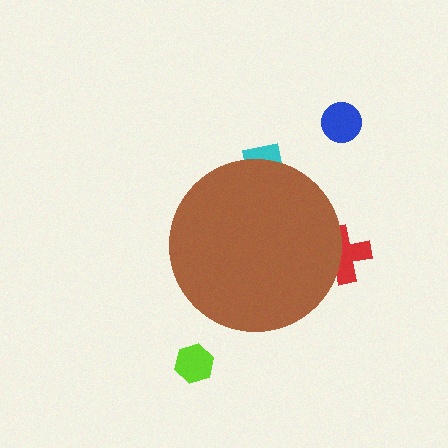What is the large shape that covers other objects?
A brown circle.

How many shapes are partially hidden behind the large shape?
2 shapes are partially hidden.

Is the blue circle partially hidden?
No, the blue circle is fully visible.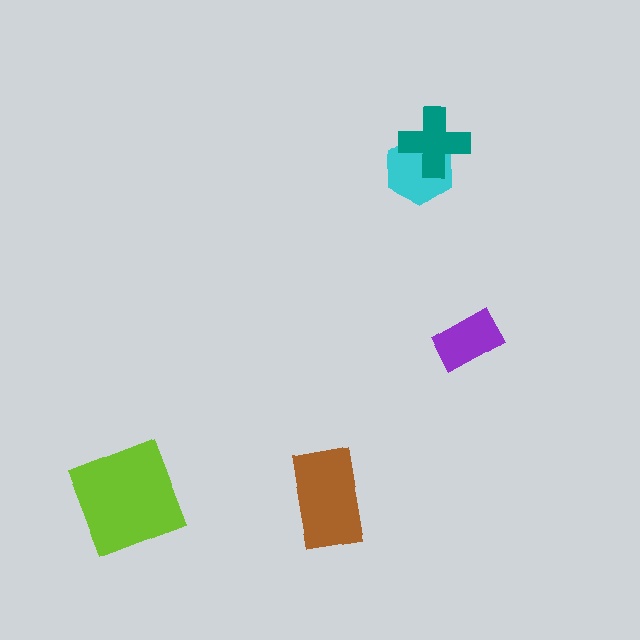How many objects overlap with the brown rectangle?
0 objects overlap with the brown rectangle.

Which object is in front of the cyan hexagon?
The teal cross is in front of the cyan hexagon.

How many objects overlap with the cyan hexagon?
1 object overlaps with the cyan hexagon.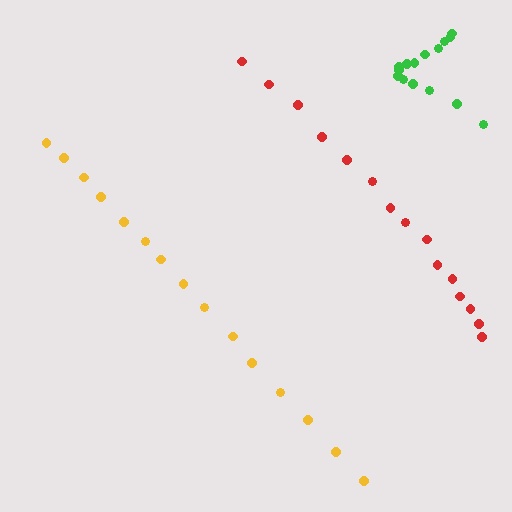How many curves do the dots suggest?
There are 3 distinct paths.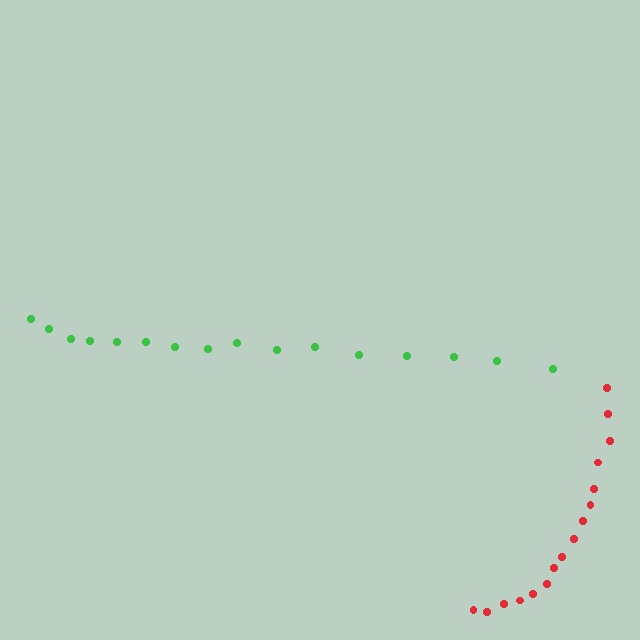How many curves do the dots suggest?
There are 2 distinct paths.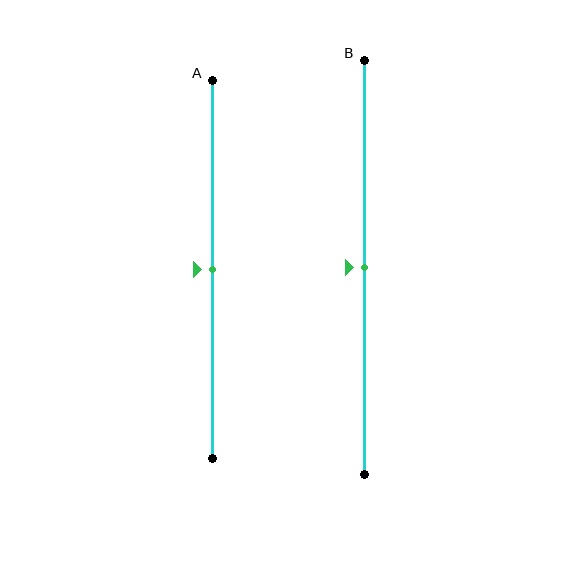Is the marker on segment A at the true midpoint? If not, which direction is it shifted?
Yes, the marker on segment A is at the true midpoint.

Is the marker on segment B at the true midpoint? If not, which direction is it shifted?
Yes, the marker on segment B is at the true midpoint.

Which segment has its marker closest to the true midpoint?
Segment A has its marker closest to the true midpoint.